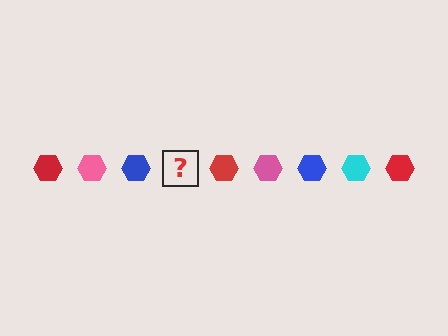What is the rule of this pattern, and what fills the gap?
The rule is that the pattern cycles through red, pink, blue, cyan hexagons. The gap should be filled with a cyan hexagon.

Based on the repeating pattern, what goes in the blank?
The blank should be a cyan hexagon.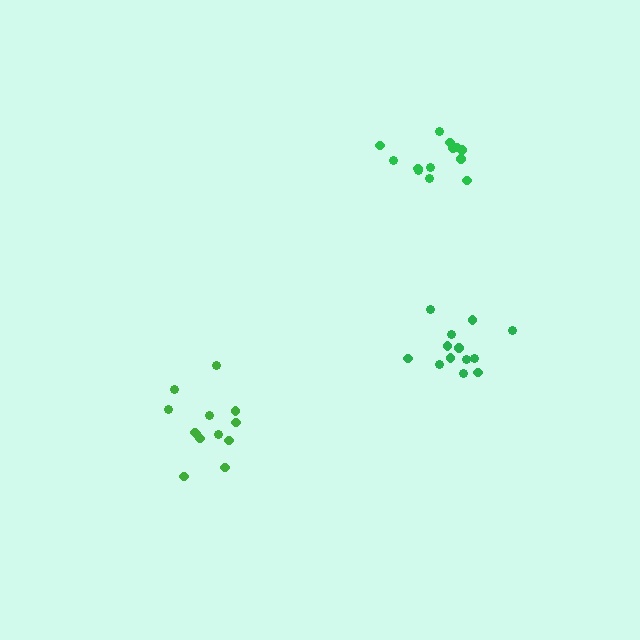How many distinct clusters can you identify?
There are 3 distinct clusters.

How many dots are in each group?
Group 1: 13 dots, Group 2: 13 dots, Group 3: 13 dots (39 total).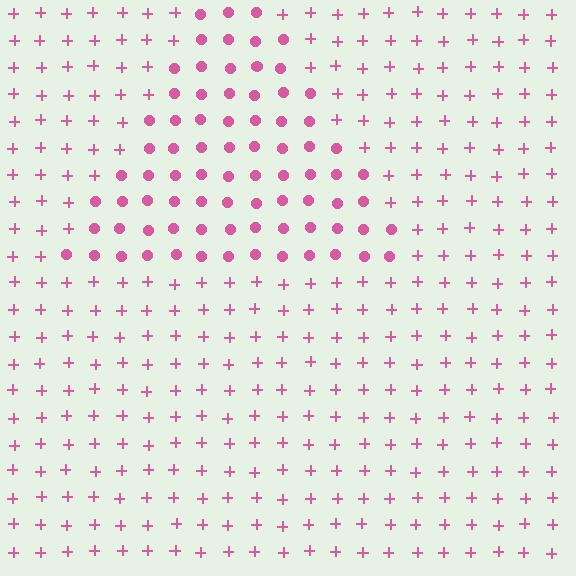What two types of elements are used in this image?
The image uses circles inside the triangle region and plus signs outside it.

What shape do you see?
I see a triangle.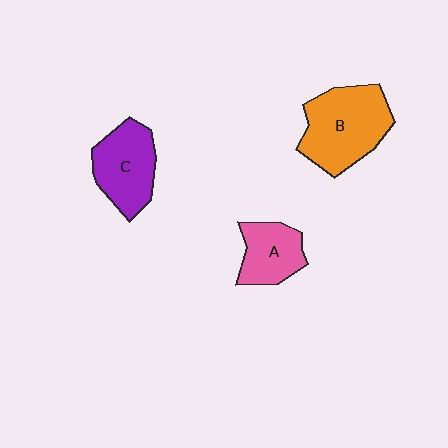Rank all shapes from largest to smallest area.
From largest to smallest: B (orange), C (purple), A (pink).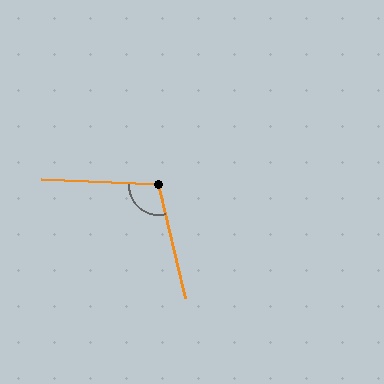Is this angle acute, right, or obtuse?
It is obtuse.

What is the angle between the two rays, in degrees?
Approximately 106 degrees.